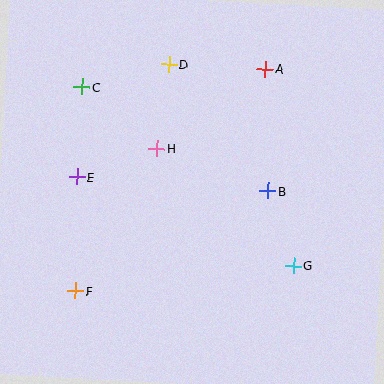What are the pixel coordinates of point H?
Point H is at (157, 148).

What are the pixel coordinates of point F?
Point F is at (76, 291).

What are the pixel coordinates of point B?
Point B is at (268, 191).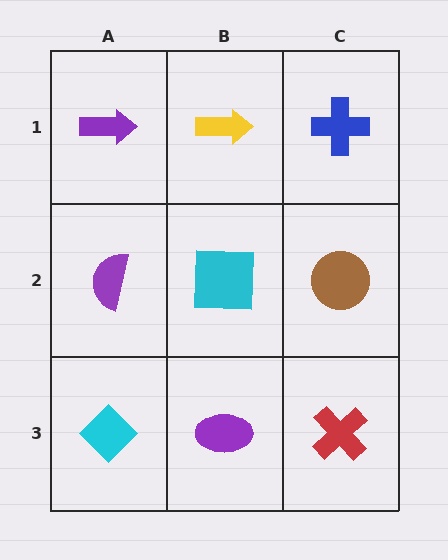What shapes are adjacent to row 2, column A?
A purple arrow (row 1, column A), a cyan diamond (row 3, column A), a cyan square (row 2, column B).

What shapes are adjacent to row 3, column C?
A brown circle (row 2, column C), a purple ellipse (row 3, column B).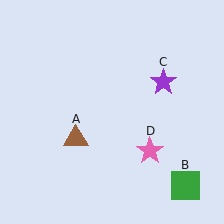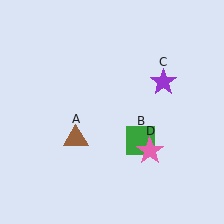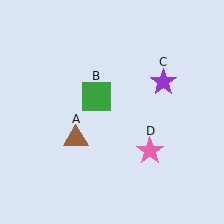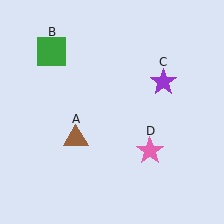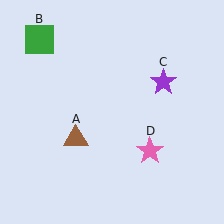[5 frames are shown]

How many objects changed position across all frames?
1 object changed position: green square (object B).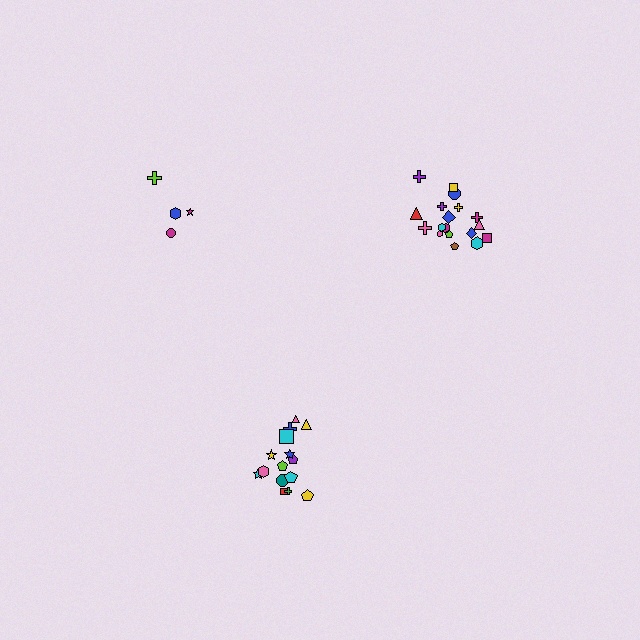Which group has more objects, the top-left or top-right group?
The top-right group.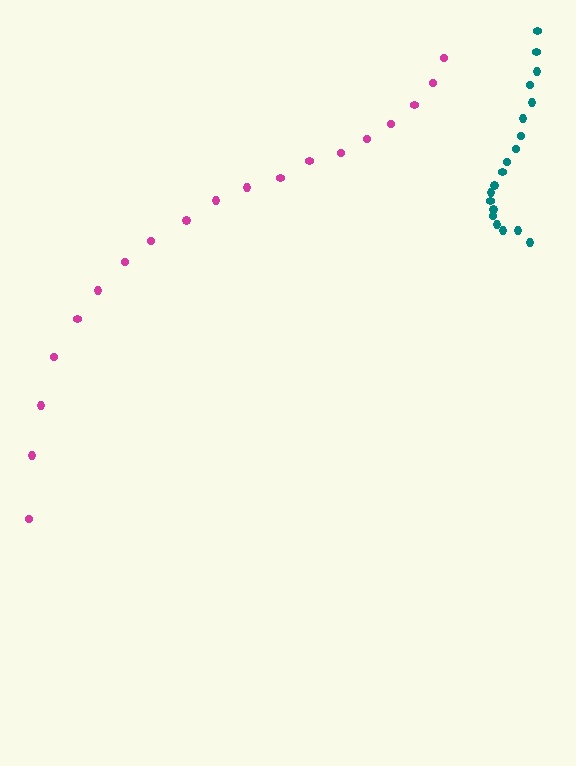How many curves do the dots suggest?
There are 2 distinct paths.